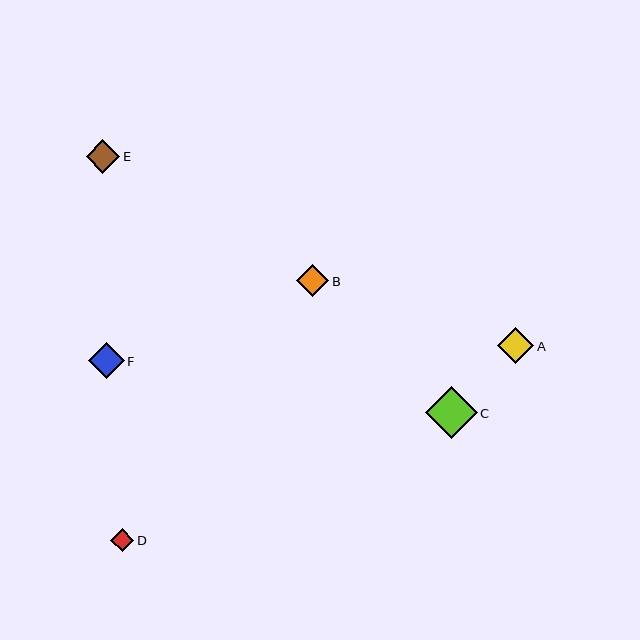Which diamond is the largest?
Diamond C is the largest with a size of approximately 52 pixels.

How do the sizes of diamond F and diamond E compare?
Diamond F and diamond E are approximately the same size.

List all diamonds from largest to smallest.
From largest to smallest: C, A, F, E, B, D.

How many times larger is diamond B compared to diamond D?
Diamond B is approximately 1.4 times the size of diamond D.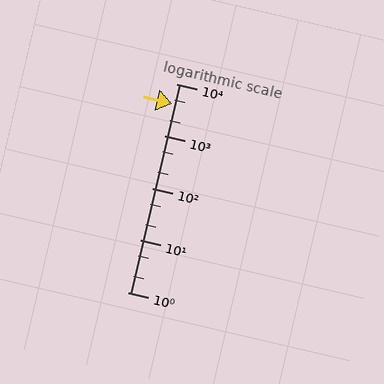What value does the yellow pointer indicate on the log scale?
The pointer indicates approximately 4200.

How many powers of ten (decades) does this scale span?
The scale spans 4 decades, from 1 to 10000.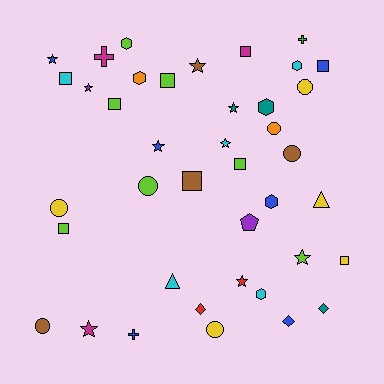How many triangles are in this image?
There are 2 triangles.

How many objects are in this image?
There are 40 objects.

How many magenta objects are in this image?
There are 3 magenta objects.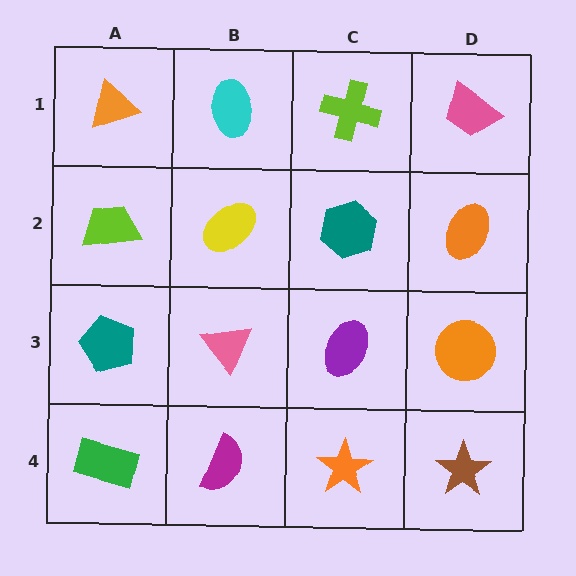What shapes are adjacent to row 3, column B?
A yellow ellipse (row 2, column B), a magenta semicircle (row 4, column B), a teal pentagon (row 3, column A), a purple ellipse (row 3, column C).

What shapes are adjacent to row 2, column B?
A cyan ellipse (row 1, column B), a pink triangle (row 3, column B), a lime trapezoid (row 2, column A), a teal hexagon (row 2, column C).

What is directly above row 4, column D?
An orange circle.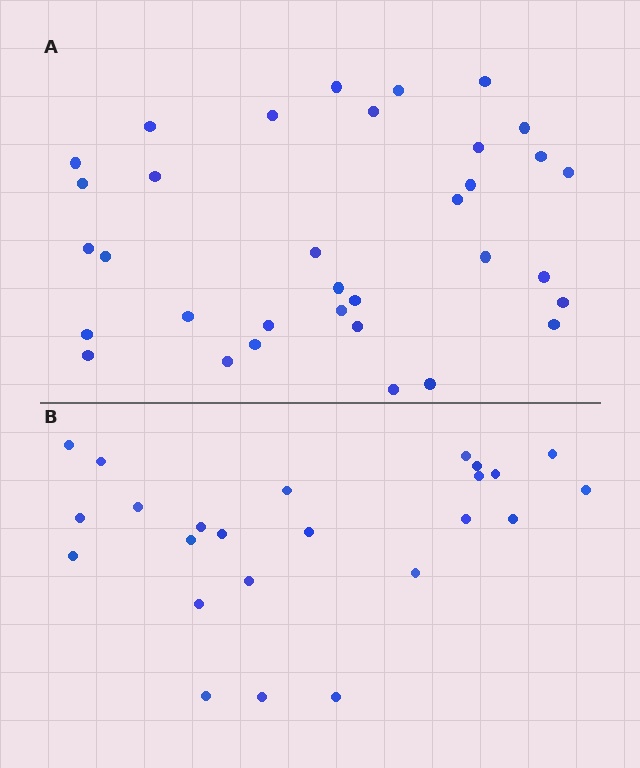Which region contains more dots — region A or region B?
Region A (the top region) has more dots.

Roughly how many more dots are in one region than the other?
Region A has roughly 10 or so more dots than region B.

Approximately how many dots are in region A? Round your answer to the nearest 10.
About 30 dots. (The exact count is 34, which rounds to 30.)